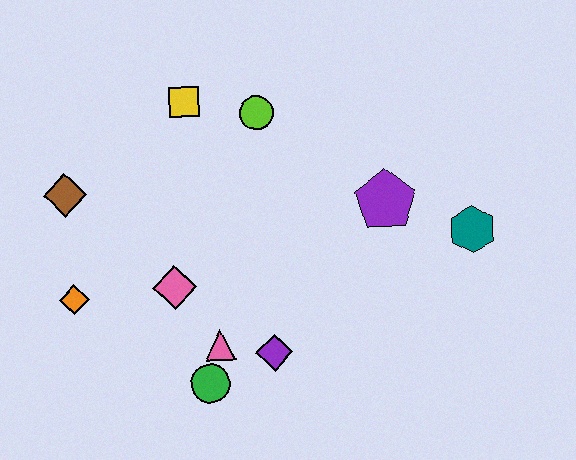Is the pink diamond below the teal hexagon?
Yes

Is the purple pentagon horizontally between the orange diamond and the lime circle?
No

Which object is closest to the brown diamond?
The orange diamond is closest to the brown diamond.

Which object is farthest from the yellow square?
The teal hexagon is farthest from the yellow square.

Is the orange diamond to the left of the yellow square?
Yes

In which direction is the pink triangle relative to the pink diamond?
The pink triangle is below the pink diamond.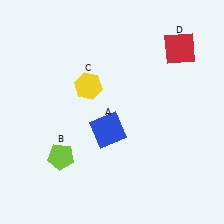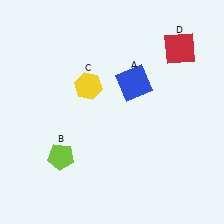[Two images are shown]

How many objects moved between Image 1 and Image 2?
1 object moved between the two images.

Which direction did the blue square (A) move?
The blue square (A) moved up.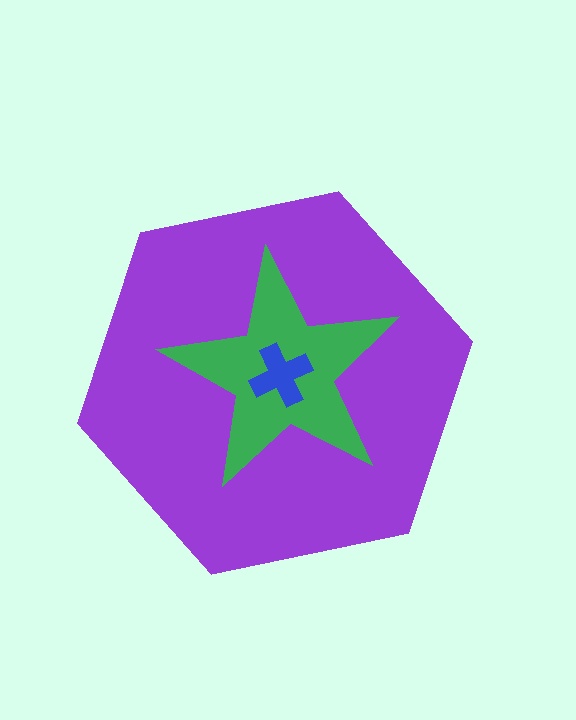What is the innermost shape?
The blue cross.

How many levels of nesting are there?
3.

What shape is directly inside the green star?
The blue cross.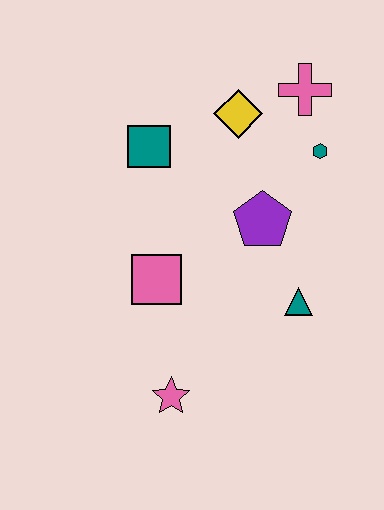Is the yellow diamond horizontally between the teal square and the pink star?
No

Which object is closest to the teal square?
The yellow diamond is closest to the teal square.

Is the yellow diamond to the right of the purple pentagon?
No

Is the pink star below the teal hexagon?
Yes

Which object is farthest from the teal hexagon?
The pink star is farthest from the teal hexagon.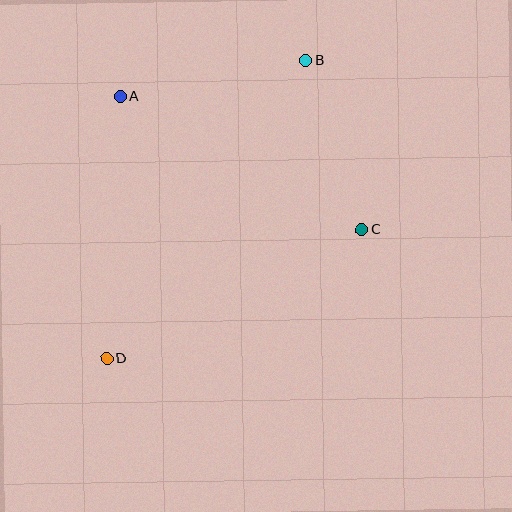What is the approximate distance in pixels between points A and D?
The distance between A and D is approximately 262 pixels.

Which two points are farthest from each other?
Points B and D are farthest from each other.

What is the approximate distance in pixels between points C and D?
The distance between C and D is approximately 285 pixels.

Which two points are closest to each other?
Points B and C are closest to each other.